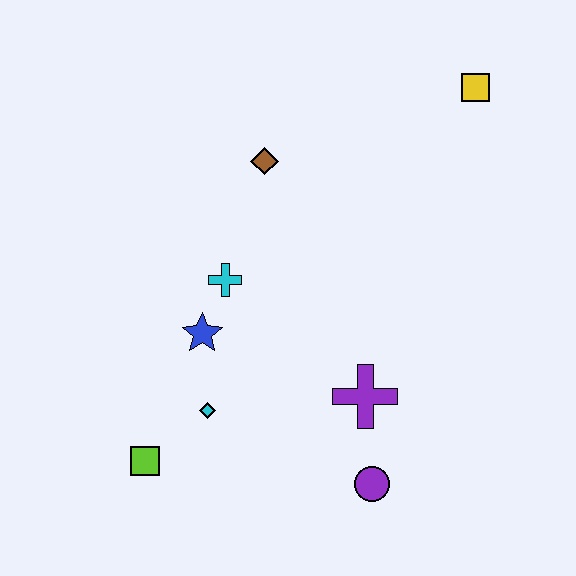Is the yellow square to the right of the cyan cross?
Yes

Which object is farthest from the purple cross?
The yellow square is farthest from the purple cross.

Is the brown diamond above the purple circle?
Yes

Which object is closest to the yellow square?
The brown diamond is closest to the yellow square.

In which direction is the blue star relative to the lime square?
The blue star is above the lime square.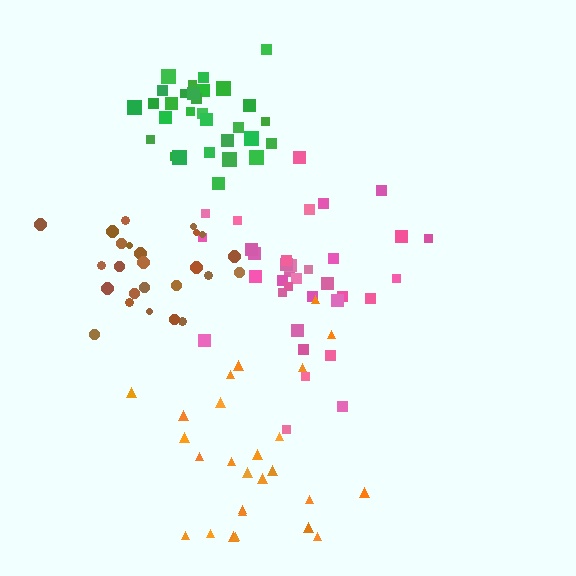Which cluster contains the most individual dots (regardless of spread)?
Pink (35).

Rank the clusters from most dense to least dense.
green, pink, brown, orange.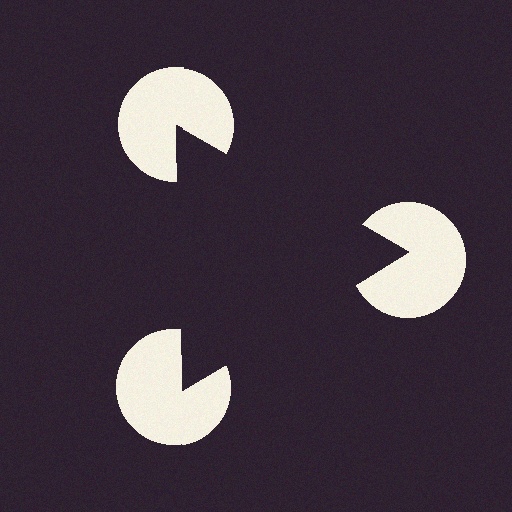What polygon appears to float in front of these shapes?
An illusory triangle — its edges are inferred from the aligned wedge cuts in the pac-man discs, not physically drawn.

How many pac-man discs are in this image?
There are 3 — one at each vertex of the illusory triangle.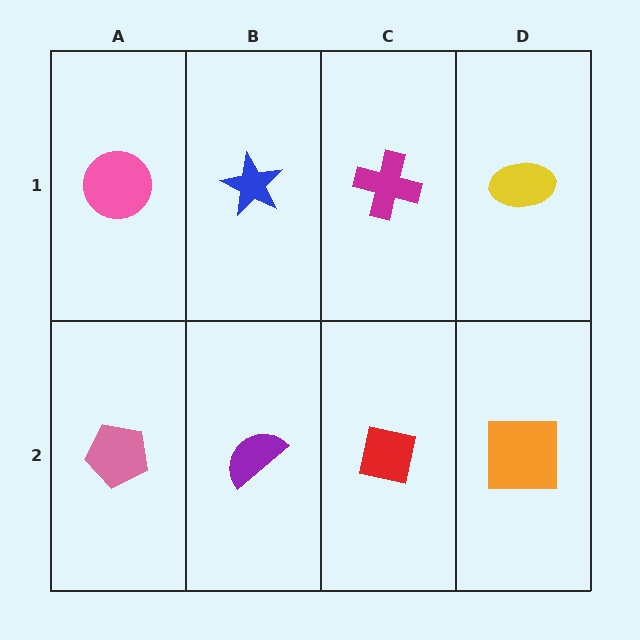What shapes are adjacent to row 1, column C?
A red square (row 2, column C), a blue star (row 1, column B), a yellow ellipse (row 1, column D).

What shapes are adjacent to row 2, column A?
A pink circle (row 1, column A), a purple semicircle (row 2, column B).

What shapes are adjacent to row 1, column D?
An orange square (row 2, column D), a magenta cross (row 1, column C).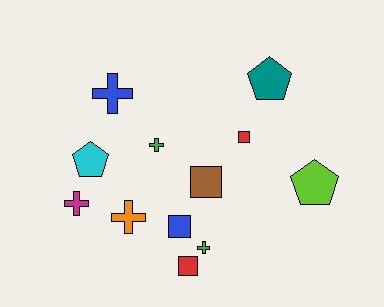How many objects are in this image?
There are 12 objects.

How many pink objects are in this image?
There are no pink objects.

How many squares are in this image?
There are 4 squares.